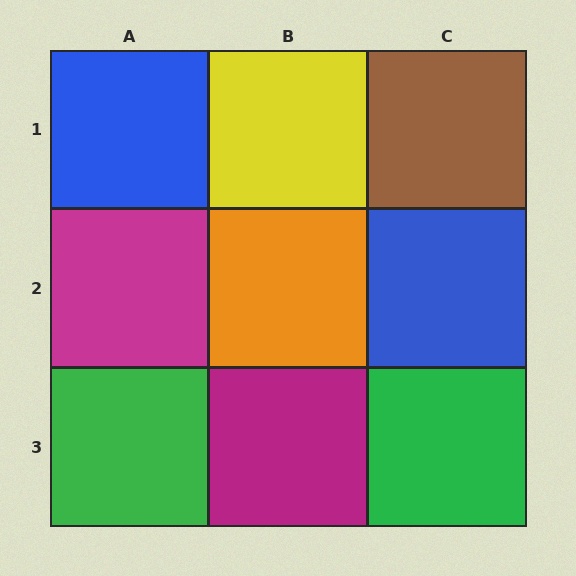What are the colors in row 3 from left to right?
Green, magenta, green.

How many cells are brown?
1 cell is brown.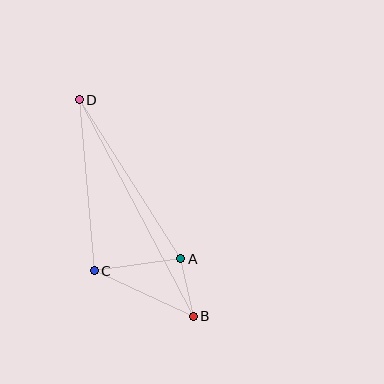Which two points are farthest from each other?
Points B and D are farthest from each other.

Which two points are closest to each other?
Points A and B are closest to each other.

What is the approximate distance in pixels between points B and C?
The distance between B and C is approximately 109 pixels.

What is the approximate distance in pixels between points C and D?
The distance between C and D is approximately 172 pixels.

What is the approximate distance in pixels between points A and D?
The distance between A and D is approximately 189 pixels.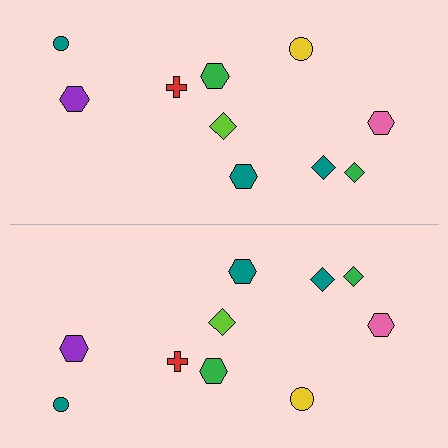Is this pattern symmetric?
Yes, this pattern has bilateral (reflection) symmetry.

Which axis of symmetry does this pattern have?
The pattern has a horizontal axis of symmetry running through the center of the image.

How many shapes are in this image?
There are 20 shapes in this image.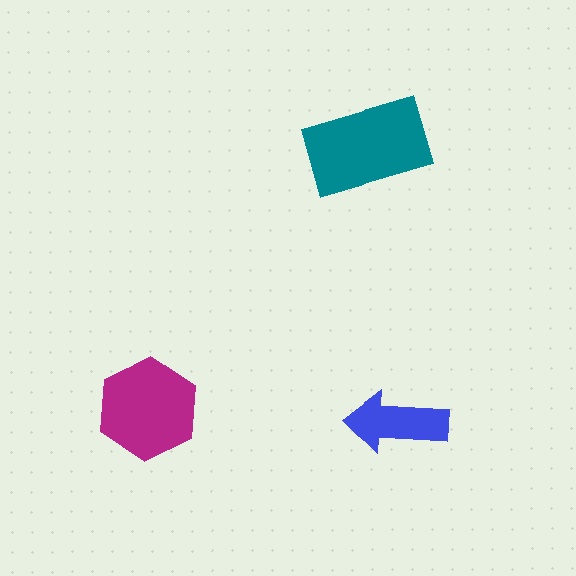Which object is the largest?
The teal rectangle.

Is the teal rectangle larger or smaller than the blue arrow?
Larger.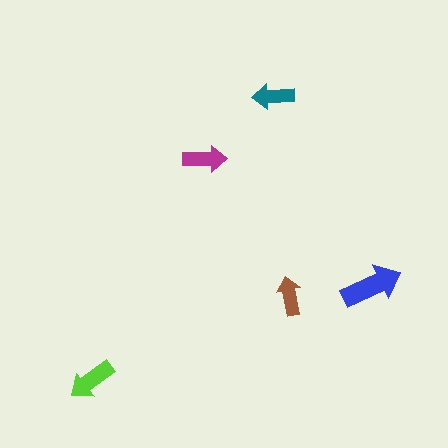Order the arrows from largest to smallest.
the blue one, the lime one, the magenta one, the teal one, the brown one.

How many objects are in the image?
There are 5 objects in the image.